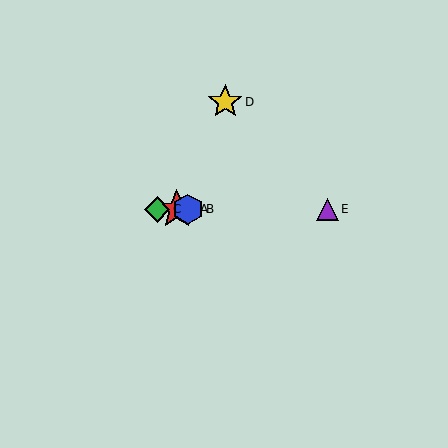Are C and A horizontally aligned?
Yes, both are at y≈209.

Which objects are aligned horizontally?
Objects A, B, C, E are aligned horizontally.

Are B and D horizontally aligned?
No, B is at y≈209 and D is at y≈102.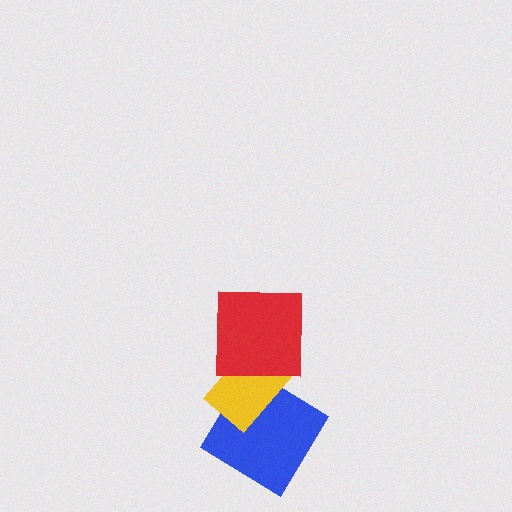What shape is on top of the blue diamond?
The yellow rectangle is on top of the blue diamond.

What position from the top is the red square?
The red square is 1st from the top.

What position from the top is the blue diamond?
The blue diamond is 3rd from the top.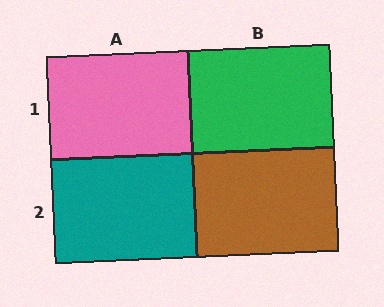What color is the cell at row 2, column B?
Brown.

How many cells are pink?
1 cell is pink.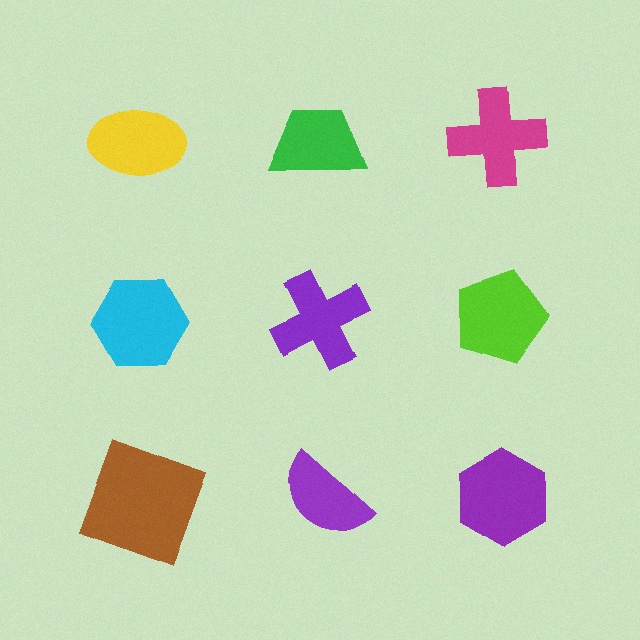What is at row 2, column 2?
A purple cross.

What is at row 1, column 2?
A green trapezoid.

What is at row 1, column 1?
A yellow ellipse.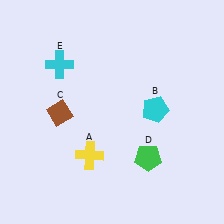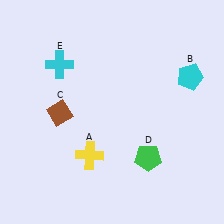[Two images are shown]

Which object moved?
The cyan pentagon (B) moved right.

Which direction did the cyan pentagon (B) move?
The cyan pentagon (B) moved right.